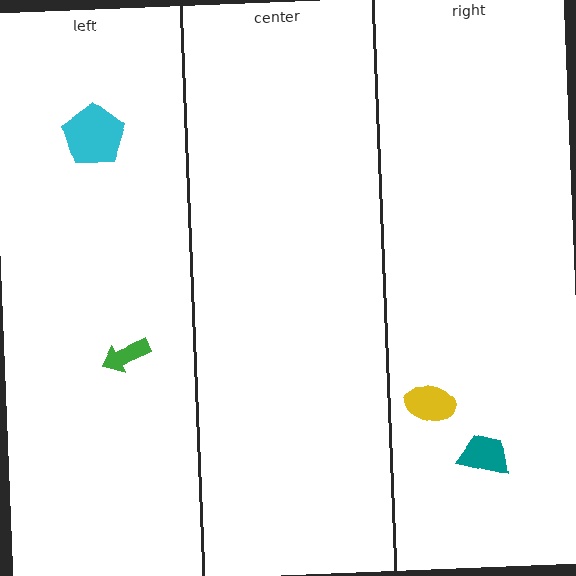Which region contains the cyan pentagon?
The left region.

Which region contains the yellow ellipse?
The right region.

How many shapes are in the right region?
2.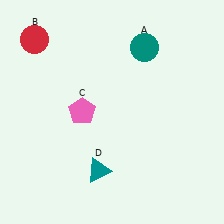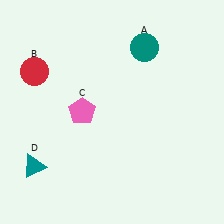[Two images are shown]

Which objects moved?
The objects that moved are: the red circle (B), the teal triangle (D).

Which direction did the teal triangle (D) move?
The teal triangle (D) moved left.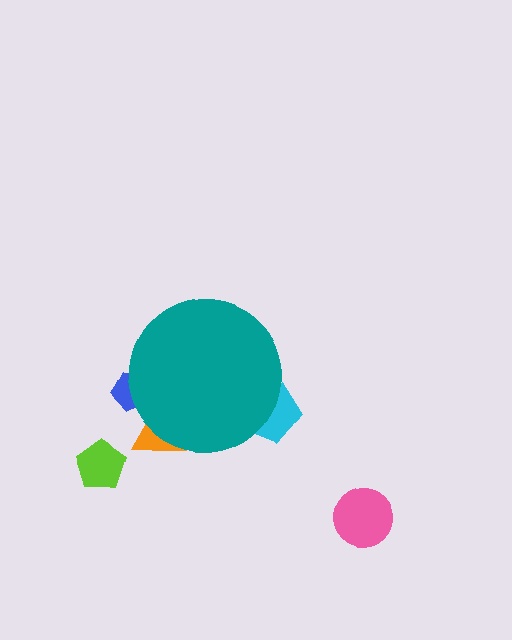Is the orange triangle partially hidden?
Yes, the orange triangle is partially hidden behind the teal circle.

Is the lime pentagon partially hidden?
No, the lime pentagon is fully visible.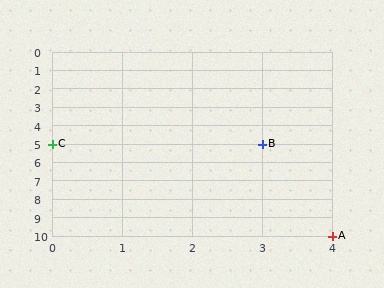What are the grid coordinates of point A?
Point A is at grid coordinates (4, 10).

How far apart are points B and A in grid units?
Points B and A are 1 column and 5 rows apart (about 5.1 grid units diagonally).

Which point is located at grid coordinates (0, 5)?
Point C is at (0, 5).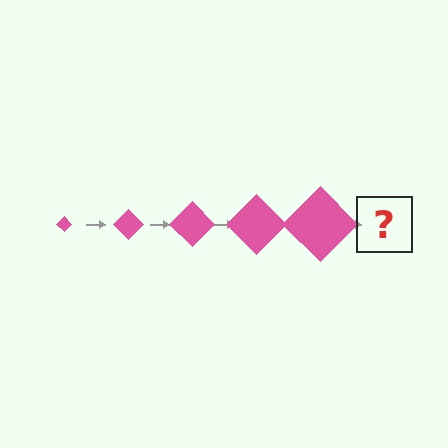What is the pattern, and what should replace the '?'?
The pattern is that the diamond gets progressively larger each step. The '?' should be a pink diamond, larger than the previous one.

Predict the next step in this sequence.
The next step is a pink diamond, larger than the previous one.